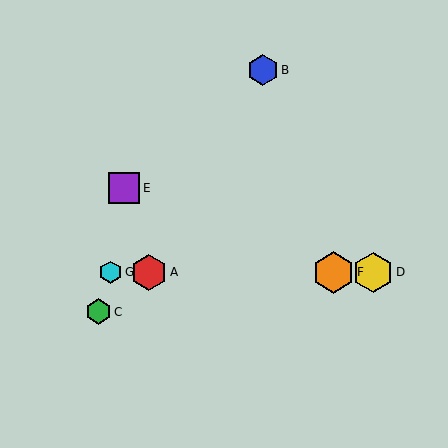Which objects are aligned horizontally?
Objects A, D, F, G are aligned horizontally.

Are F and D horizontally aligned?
Yes, both are at y≈272.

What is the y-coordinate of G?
Object G is at y≈272.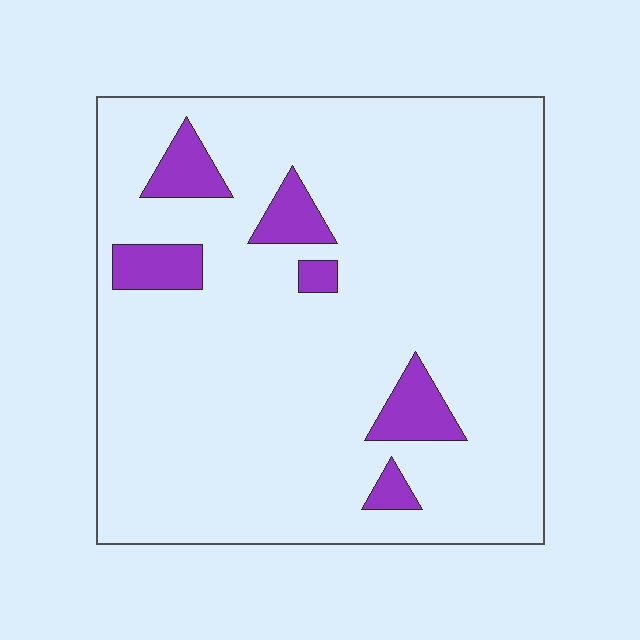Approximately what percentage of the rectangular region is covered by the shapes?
Approximately 10%.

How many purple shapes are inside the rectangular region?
6.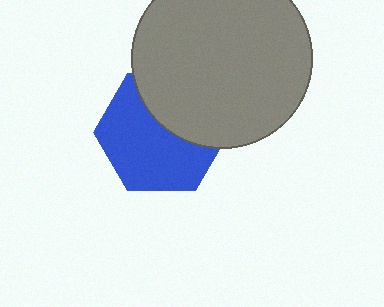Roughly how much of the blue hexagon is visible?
About half of it is visible (roughly 62%).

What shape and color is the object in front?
The object in front is a gray circle.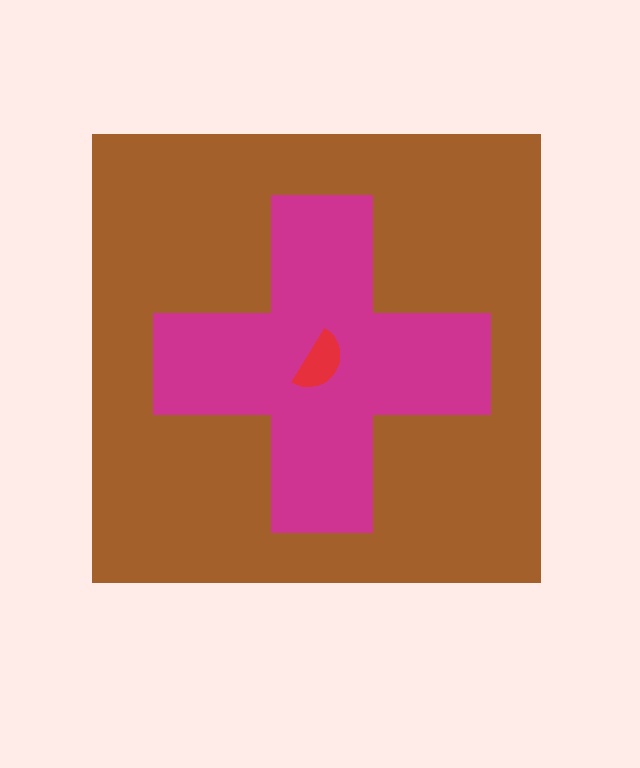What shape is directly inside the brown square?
The magenta cross.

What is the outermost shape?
The brown square.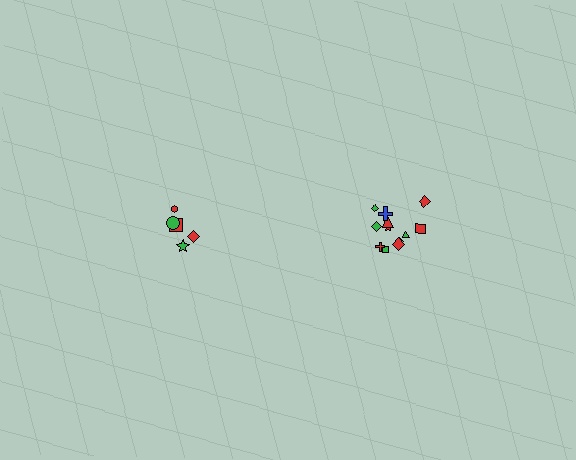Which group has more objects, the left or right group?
The right group.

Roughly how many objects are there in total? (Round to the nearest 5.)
Roughly 15 objects in total.